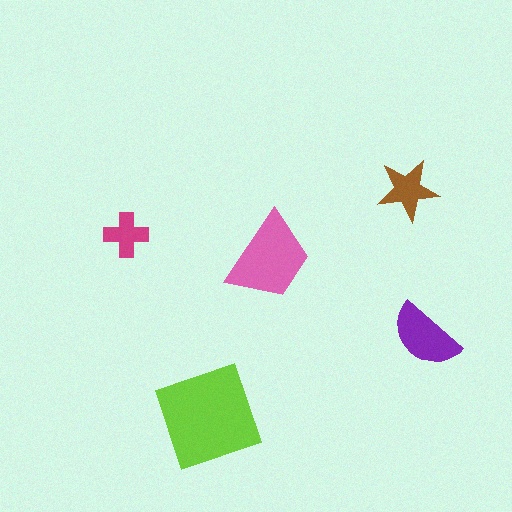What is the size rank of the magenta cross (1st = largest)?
5th.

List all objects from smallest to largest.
The magenta cross, the brown star, the purple semicircle, the pink trapezoid, the lime diamond.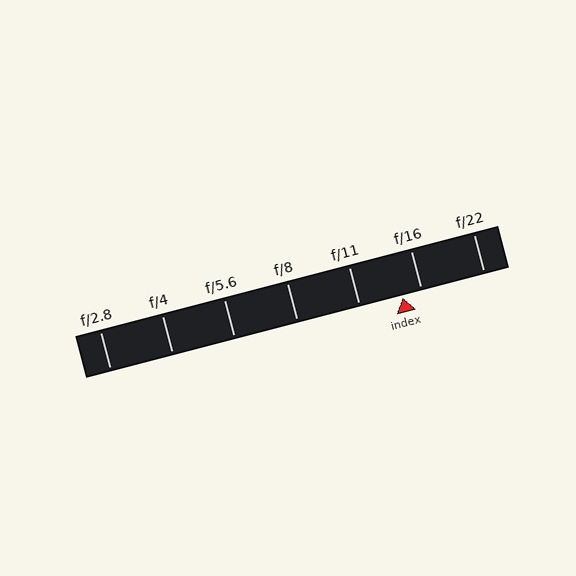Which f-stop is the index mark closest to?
The index mark is closest to f/16.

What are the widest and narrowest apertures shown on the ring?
The widest aperture shown is f/2.8 and the narrowest is f/22.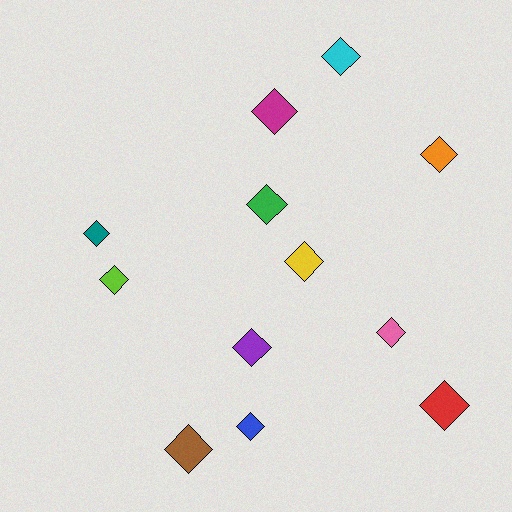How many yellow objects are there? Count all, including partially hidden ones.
There is 1 yellow object.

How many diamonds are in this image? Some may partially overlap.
There are 12 diamonds.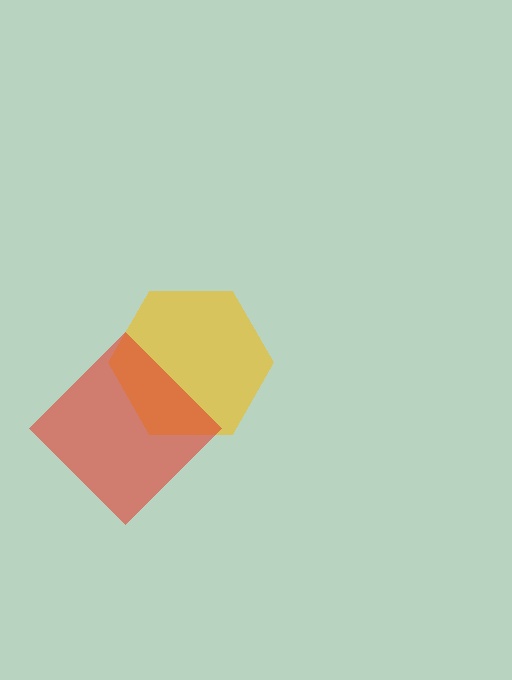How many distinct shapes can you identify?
There are 2 distinct shapes: a yellow hexagon, a red diamond.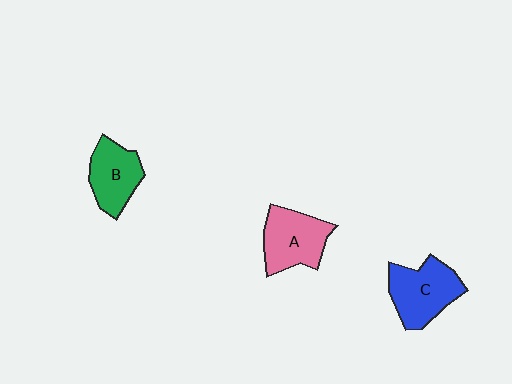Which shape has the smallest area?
Shape B (green).